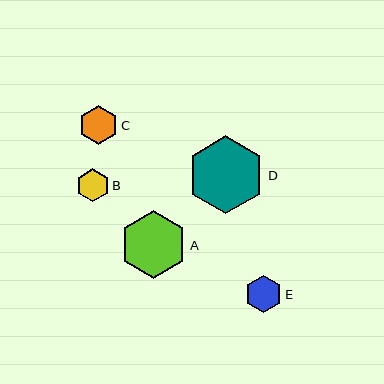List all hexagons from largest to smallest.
From largest to smallest: D, A, C, E, B.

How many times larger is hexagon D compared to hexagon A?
Hexagon D is approximately 1.2 times the size of hexagon A.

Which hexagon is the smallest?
Hexagon B is the smallest with a size of approximately 33 pixels.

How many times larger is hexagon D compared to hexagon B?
Hexagon D is approximately 2.4 times the size of hexagon B.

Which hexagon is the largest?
Hexagon D is the largest with a size of approximately 78 pixels.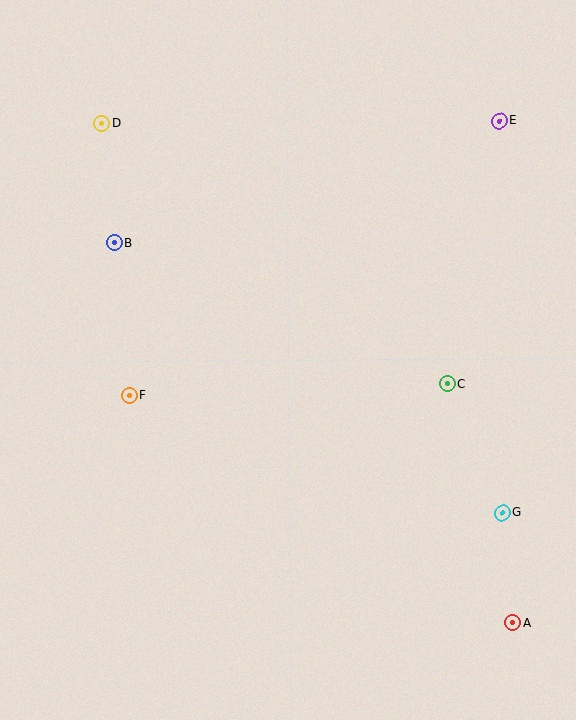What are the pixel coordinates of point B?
Point B is at (114, 243).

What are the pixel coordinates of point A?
Point A is at (513, 623).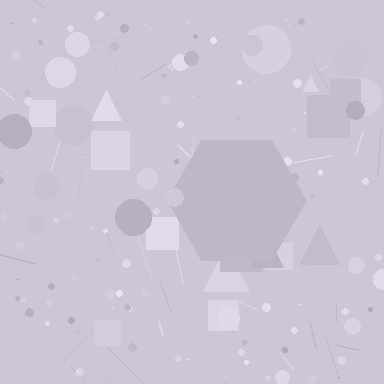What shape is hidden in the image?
A hexagon is hidden in the image.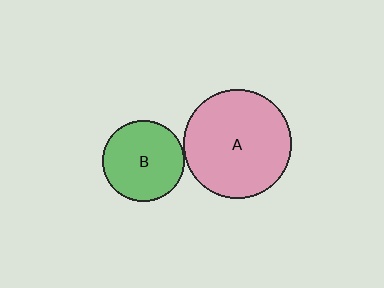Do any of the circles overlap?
No, none of the circles overlap.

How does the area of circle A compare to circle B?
Approximately 1.8 times.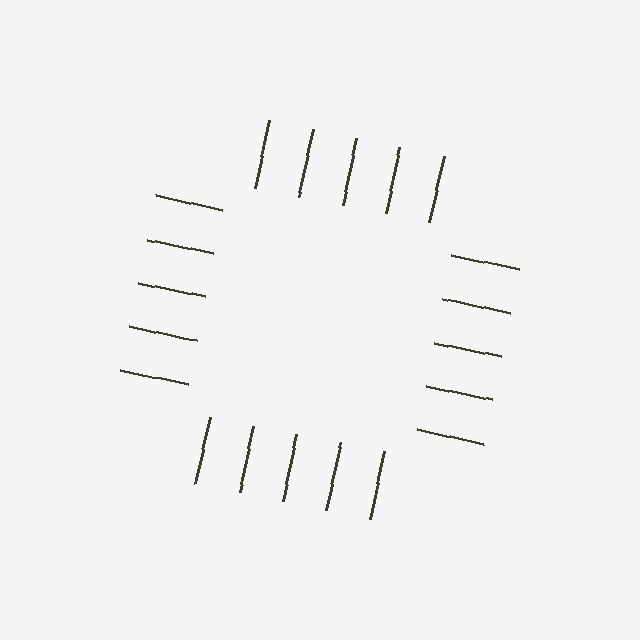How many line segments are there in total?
20 — 5 along each of the 4 edges.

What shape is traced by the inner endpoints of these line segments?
An illusory square — the line segments terminate on its edges but no continuous stroke is drawn.